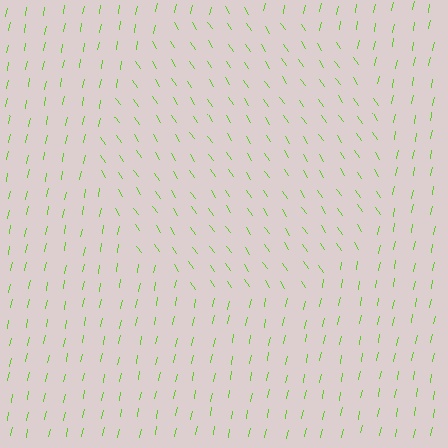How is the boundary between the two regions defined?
The boundary is defined purely by a change in line orientation (approximately 45 degrees difference). All lines are the same color and thickness.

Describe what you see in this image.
The image is filled with small lime line segments. A circle region in the image has lines oriented differently from the surrounding lines, creating a visible texture boundary.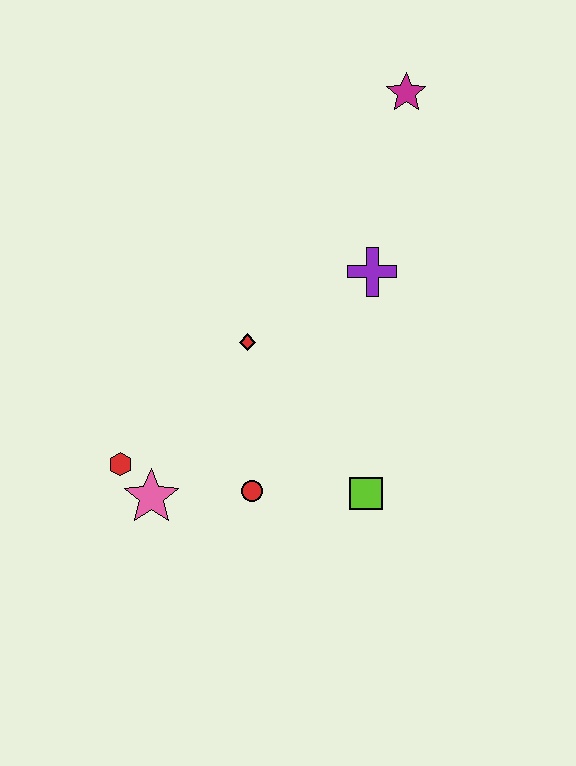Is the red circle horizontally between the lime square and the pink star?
Yes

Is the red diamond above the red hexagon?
Yes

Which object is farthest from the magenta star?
The pink star is farthest from the magenta star.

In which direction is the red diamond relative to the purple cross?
The red diamond is to the left of the purple cross.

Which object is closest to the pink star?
The red hexagon is closest to the pink star.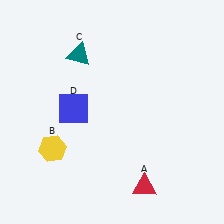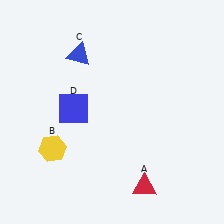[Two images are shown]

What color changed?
The triangle (C) changed from teal in Image 1 to blue in Image 2.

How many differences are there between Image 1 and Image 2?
There is 1 difference between the two images.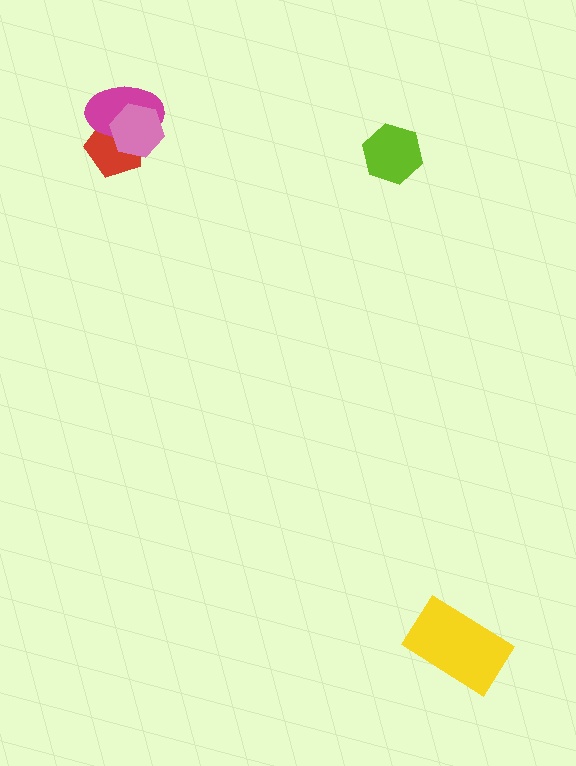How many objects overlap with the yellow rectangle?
0 objects overlap with the yellow rectangle.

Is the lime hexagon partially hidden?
No, no other shape covers it.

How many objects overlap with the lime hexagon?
0 objects overlap with the lime hexagon.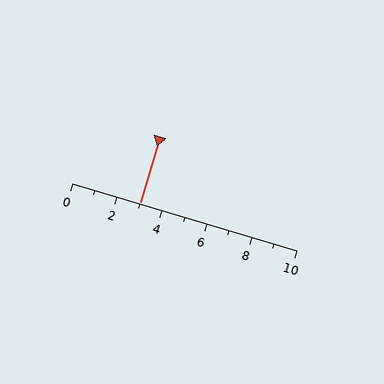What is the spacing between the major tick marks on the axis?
The major ticks are spaced 2 apart.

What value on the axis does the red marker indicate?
The marker indicates approximately 3.